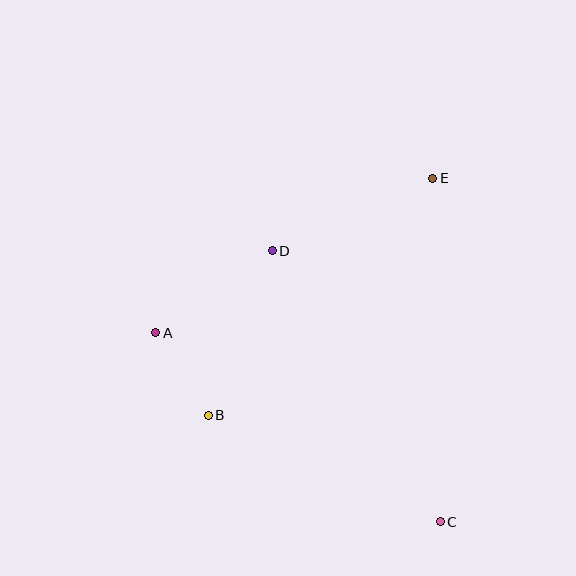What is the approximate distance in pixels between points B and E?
The distance between B and E is approximately 327 pixels.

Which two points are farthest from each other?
Points C and E are farthest from each other.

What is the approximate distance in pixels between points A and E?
The distance between A and E is approximately 318 pixels.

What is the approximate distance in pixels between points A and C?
The distance between A and C is approximately 341 pixels.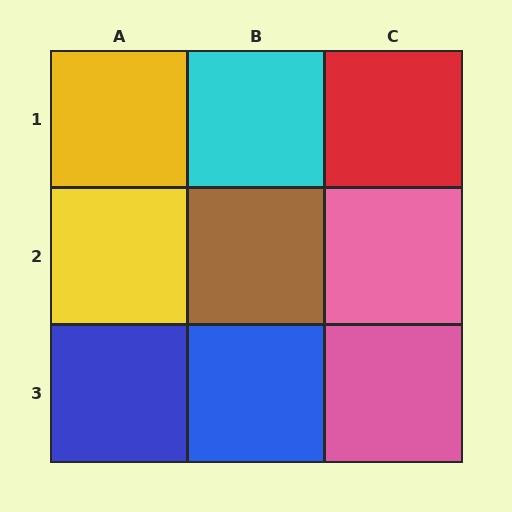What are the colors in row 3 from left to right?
Blue, blue, pink.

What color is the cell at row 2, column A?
Yellow.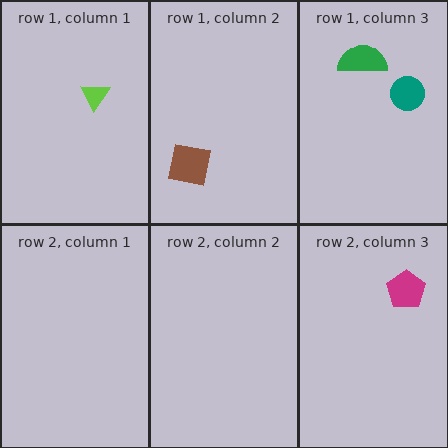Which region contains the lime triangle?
The row 1, column 1 region.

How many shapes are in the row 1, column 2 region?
1.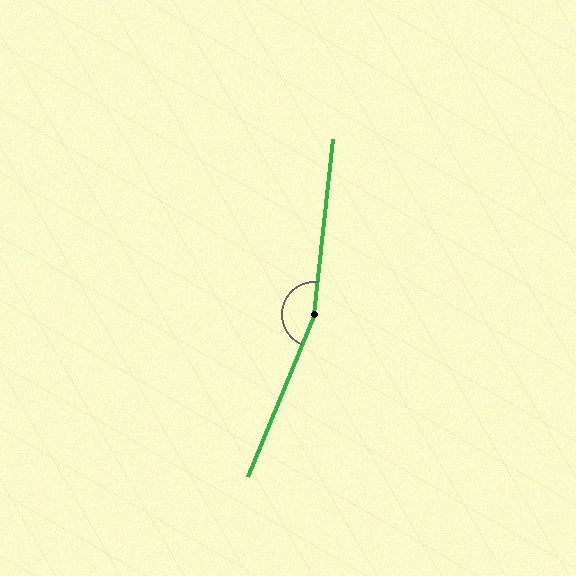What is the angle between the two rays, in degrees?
Approximately 164 degrees.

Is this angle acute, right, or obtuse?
It is obtuse.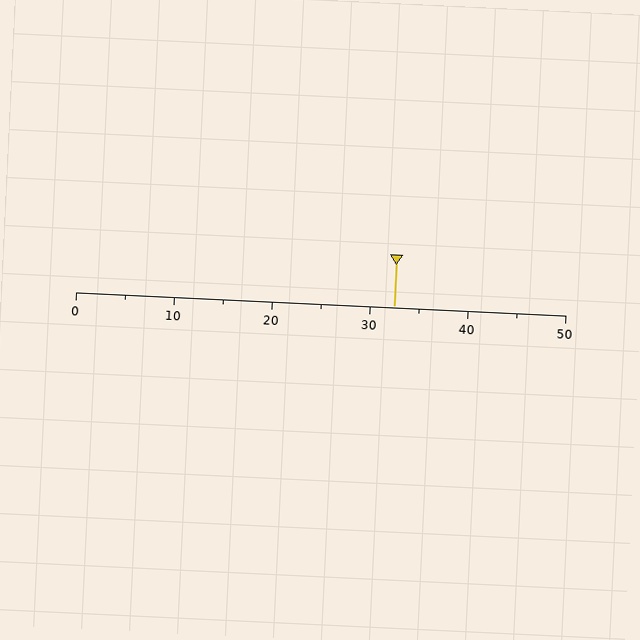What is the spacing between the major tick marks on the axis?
The major ticks are spaced 10 apart.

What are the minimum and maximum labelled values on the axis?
The axis runs from 0 to 50.